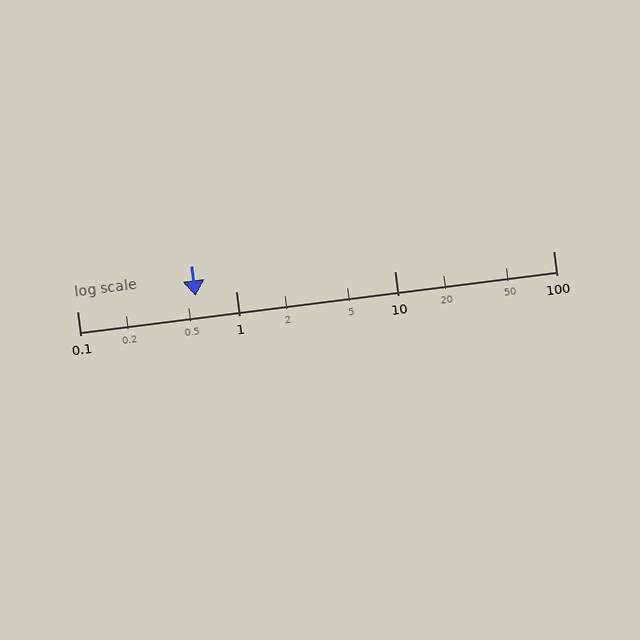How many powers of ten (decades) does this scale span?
The scale spans 3 decades, from 0.1 to 100.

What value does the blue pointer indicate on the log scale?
The pointer indicates approximately 0.56.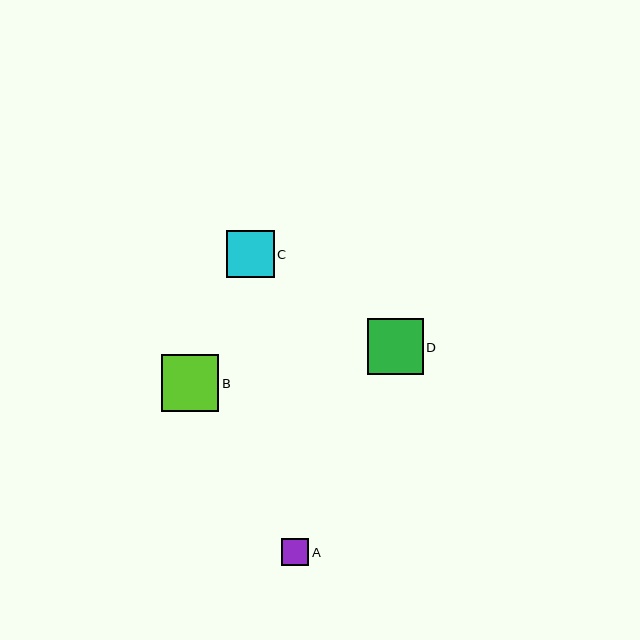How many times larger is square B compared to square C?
Square B is approximately 1.2 times the size of square C.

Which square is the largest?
Square B is the largest with a size of approximately 57 pixels.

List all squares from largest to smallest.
From largest to smallest: B, D, C, A.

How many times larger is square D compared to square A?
Square D is approximately 2.0 times the size of square A.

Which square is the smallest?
Square A is the smallest with a size of approximately 27 pixels.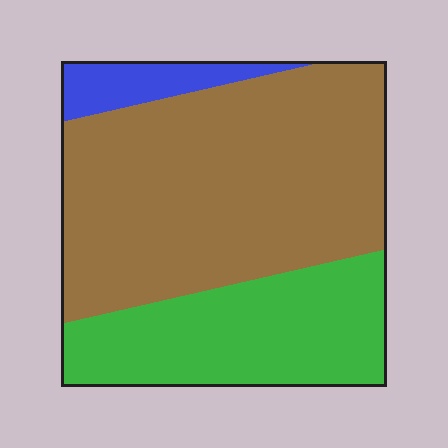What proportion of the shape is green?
Green covers about 30% of the shape.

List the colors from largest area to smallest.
From largest to smallest: brown, green, blue.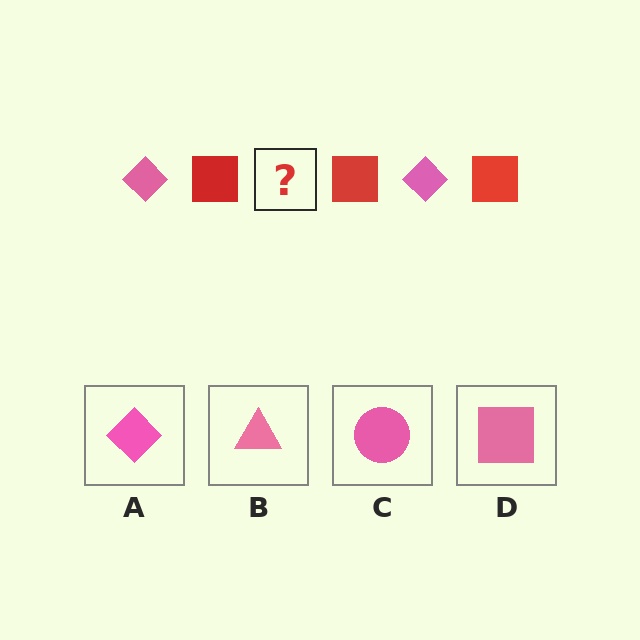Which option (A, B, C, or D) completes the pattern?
A.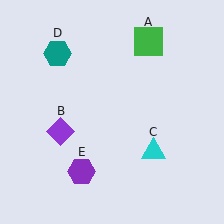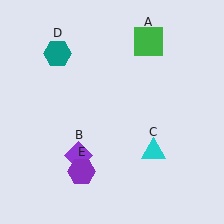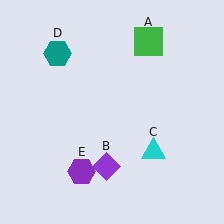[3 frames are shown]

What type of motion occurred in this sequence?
The purple diamond (object B) rotated counterclockwise around the center of the scene.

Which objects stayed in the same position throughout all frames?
Green square (object A) and cyan triangle (object C) and teal hexagon (object D) and purple hexagon (object E) remained stationary.